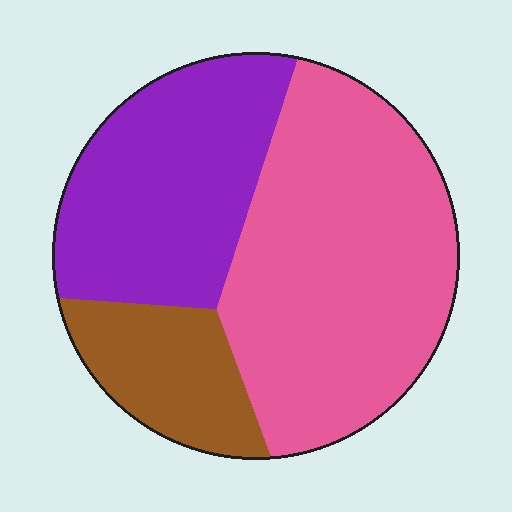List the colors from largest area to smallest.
From largest to smallest: pink, purple, brown.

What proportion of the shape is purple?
Purple takes up between a quarter and a half of the shape.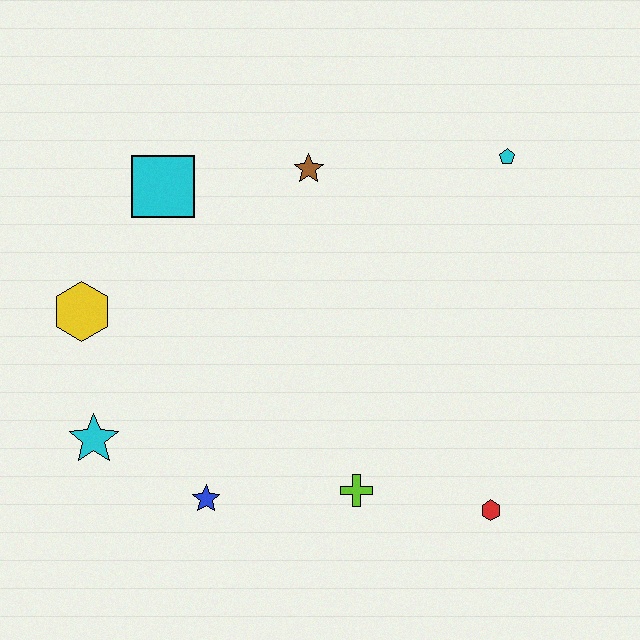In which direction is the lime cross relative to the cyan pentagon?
The lime cross is below the cyan pentagon.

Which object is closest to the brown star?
The cyan square is closest to the brown star.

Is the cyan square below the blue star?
No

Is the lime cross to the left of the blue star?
No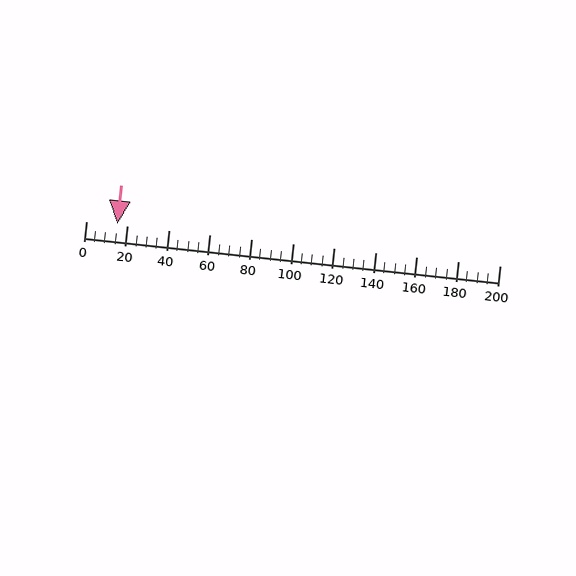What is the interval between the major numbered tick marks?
The major tick marks are spaced 20 units apart.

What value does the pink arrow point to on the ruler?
The pink arrow points to approximately 15.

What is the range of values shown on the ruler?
The ruler shows values from 0 to 200.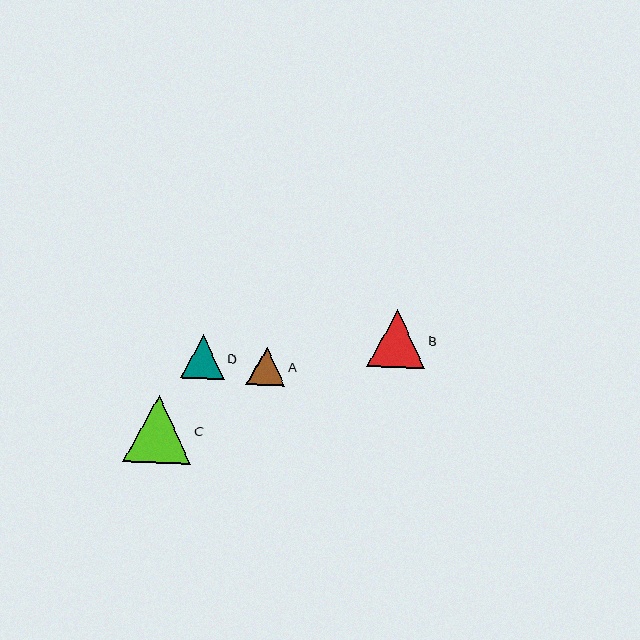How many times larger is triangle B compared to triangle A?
Triangle B is approximately 1.5 times the size of triangle A.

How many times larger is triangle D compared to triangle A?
Triangle D is approximately 1.1 times the size of triangle A.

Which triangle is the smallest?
Triangle A is the smallest with a size of approximately 38 pixels.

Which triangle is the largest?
Triangle C is the largest with a size of approximately 68 pixels.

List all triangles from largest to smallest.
From largest to smallest: C, B, D, A.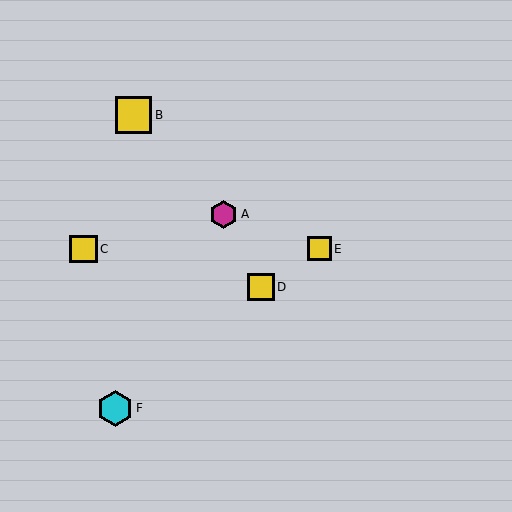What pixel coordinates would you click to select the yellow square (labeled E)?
Click at (319, 249) to select the yellow square E.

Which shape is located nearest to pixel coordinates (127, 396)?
The cyan hexagon (labeled F) at (115, 408) is nearest to that location.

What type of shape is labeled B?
Shape B is a yellow square.